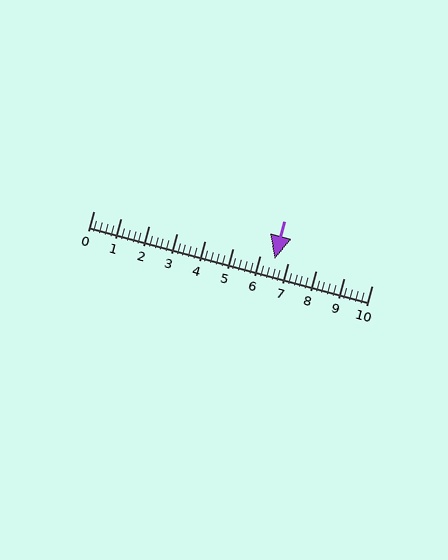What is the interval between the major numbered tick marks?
The major tick marks are spaced 1 units apart.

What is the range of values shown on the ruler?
The ruler shows values from 0 to 10.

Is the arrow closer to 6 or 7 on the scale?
The arrow is closer to 7.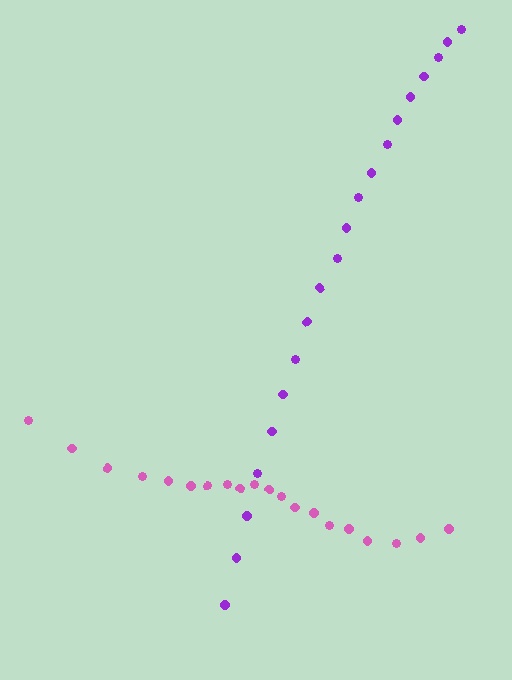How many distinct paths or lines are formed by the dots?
There are 2 distinct paths.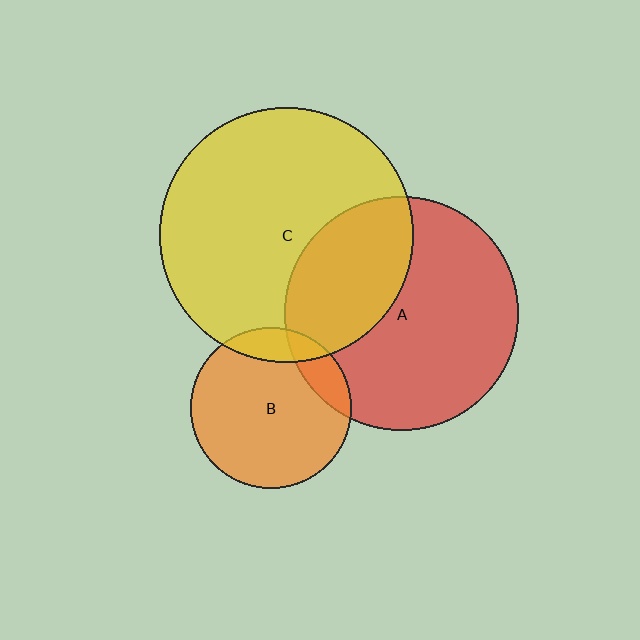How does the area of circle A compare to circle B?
Approximately 2.1 times.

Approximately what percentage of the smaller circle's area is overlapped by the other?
Approximately 15%.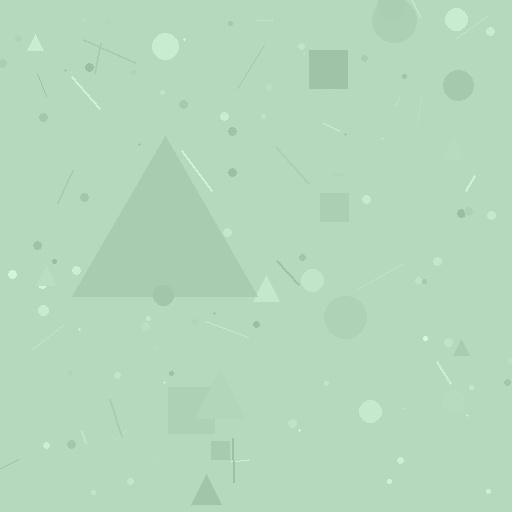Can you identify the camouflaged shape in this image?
The camouflaged shape is a triangle.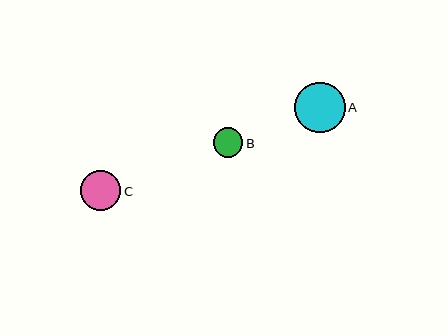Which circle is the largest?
Circle A is the largest with a size of approximately 51 pixels.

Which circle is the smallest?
Circle B is the smallest with a size of approximately 30 pixels.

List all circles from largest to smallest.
From largest to smallest: A, C, B.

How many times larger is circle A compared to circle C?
Circle A is approximately 1.3 times the size of circle C.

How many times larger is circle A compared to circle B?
Circle A is approximately 1.7 times the size of circle B.